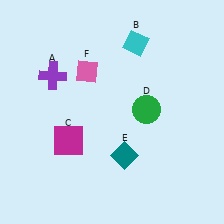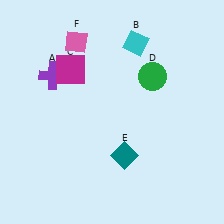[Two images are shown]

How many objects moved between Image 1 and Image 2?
3 objects moved between the two images.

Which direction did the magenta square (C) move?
The magenta square (C) moved up.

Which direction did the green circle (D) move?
The green circle (D) moved up.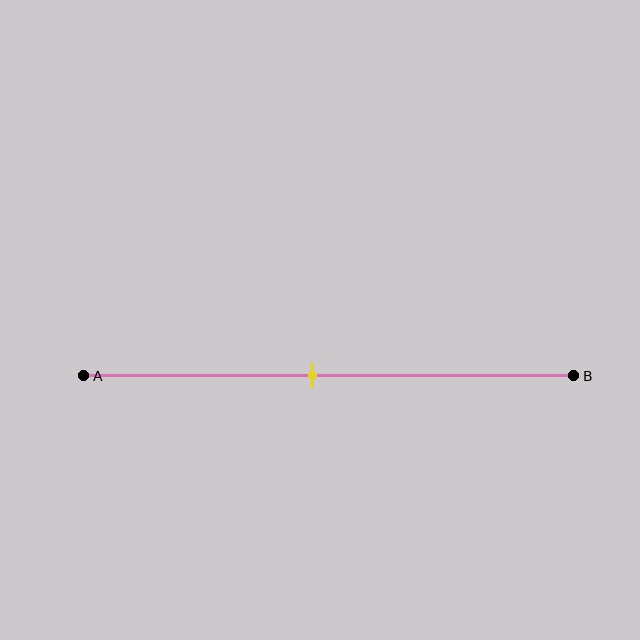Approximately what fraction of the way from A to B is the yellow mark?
The yellow mark is approximately 45% of the way from A to B.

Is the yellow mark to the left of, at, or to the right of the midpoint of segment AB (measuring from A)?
The yellow mark is to the left of the midpoint of segment AB.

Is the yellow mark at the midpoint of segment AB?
No, the mark is at about 45% from A, not at the 50% midpoint.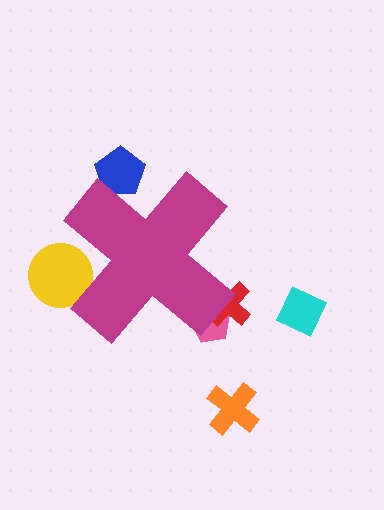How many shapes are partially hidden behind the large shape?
4 shapes are partially hidden.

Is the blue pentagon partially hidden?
Yes, the blue pentagon is partially hidden behind the magenta cross.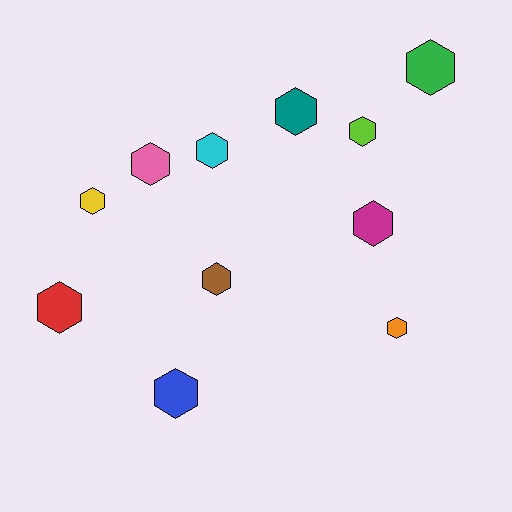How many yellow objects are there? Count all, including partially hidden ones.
There is 1 yellow object.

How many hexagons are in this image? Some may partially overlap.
There are 11 hexagons.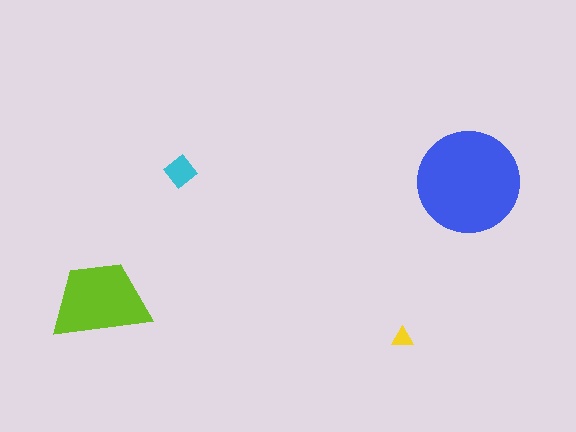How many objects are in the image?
There are 4 objects in the image.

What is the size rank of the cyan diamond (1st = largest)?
3rd.